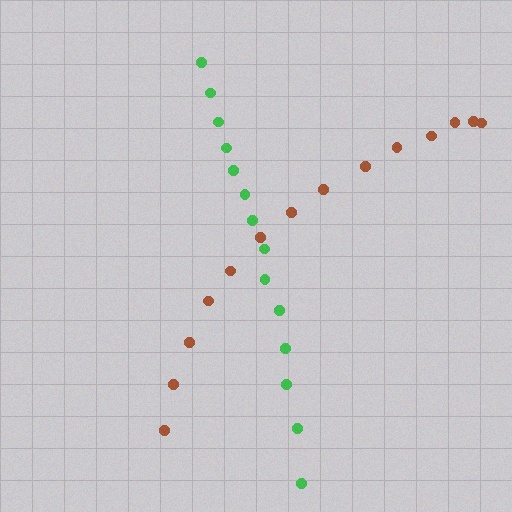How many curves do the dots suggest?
There are 2 distinct paths.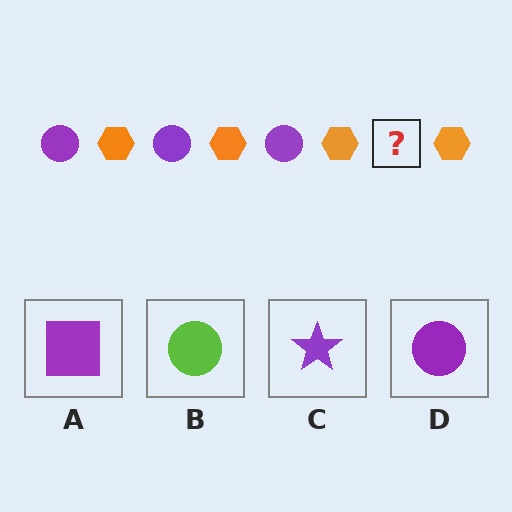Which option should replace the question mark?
Option D.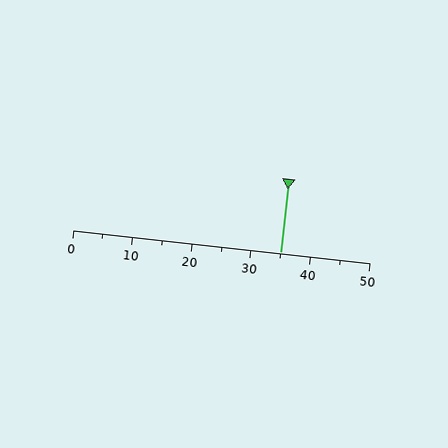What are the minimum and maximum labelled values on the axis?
The axis runs from 0 to 50.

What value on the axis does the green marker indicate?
The marker indicates approximately 35.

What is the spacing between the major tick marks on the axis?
The major ticks are spaced 10 apart.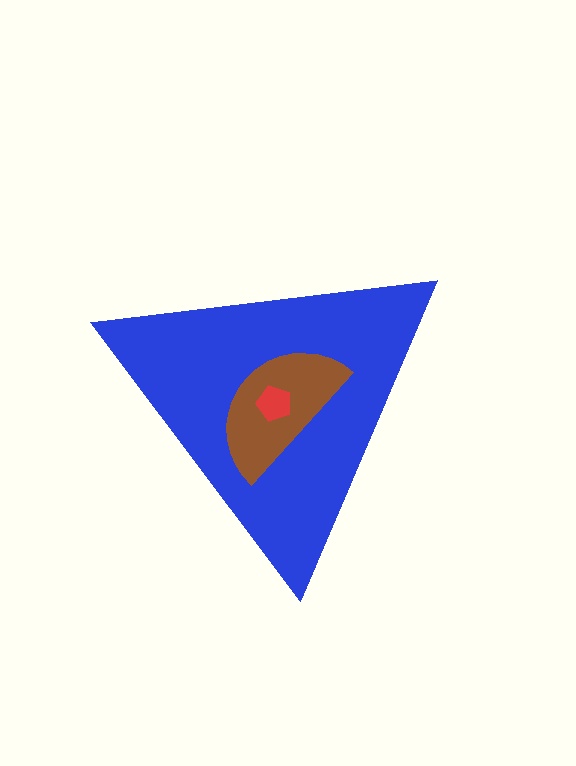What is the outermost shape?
The blue triangle.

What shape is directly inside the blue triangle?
The brown semicircle.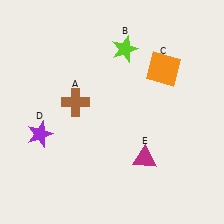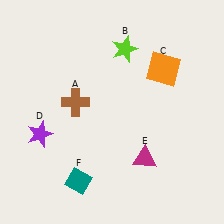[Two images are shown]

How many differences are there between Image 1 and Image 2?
There is 1 difference between the two images.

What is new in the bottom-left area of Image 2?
A teal diamond (F) was added in the bottom-left area of Image 2.